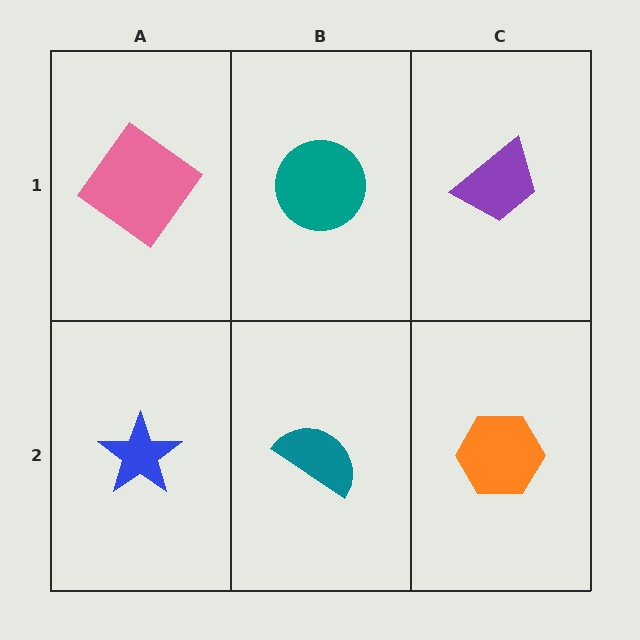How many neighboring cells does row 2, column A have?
2.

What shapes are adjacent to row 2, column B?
A teal circle (row 1, column B), a blue star (row 2, column A), an orange hexagon (row 2, column C).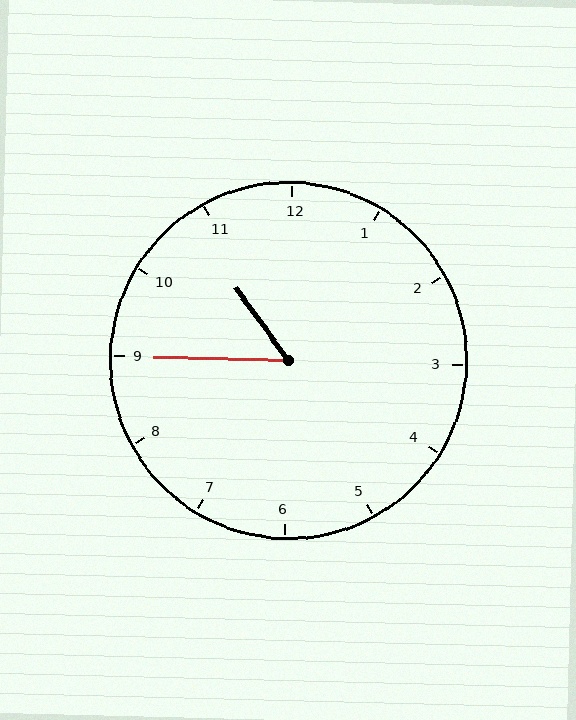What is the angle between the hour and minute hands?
Approximately 52 degrees.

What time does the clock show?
10:45.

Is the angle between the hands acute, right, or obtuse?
It is acute.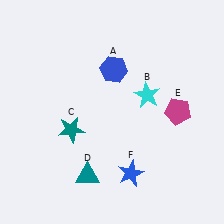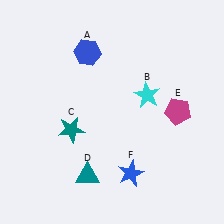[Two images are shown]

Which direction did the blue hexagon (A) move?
The blue hexagon (A) moved left.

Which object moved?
The blue hexagon (A) moved left.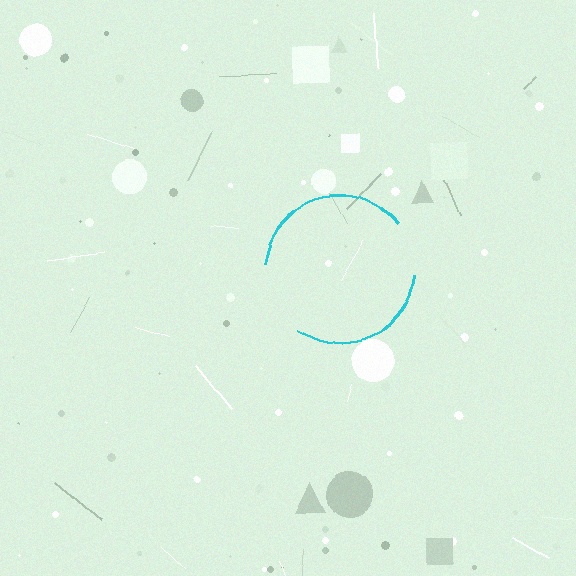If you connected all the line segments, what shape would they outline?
They would outline a circle.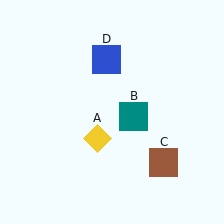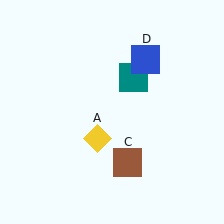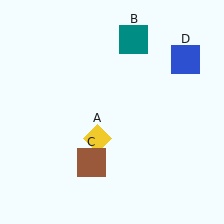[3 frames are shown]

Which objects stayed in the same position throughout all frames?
Yellow diamond (object A) remained stationary.